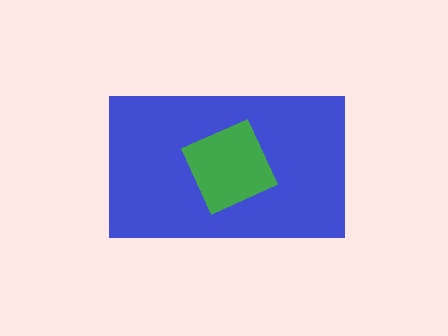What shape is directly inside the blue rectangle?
The green square.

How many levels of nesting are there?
2.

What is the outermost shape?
The blue rectangle.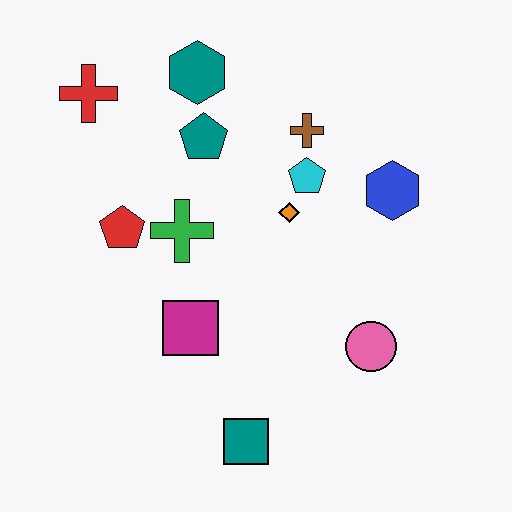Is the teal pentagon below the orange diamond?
No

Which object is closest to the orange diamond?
The cyan pentagon is closest to the orange diamond.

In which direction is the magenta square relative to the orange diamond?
The magenta square is below the orange diamond.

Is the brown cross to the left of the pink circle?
Yes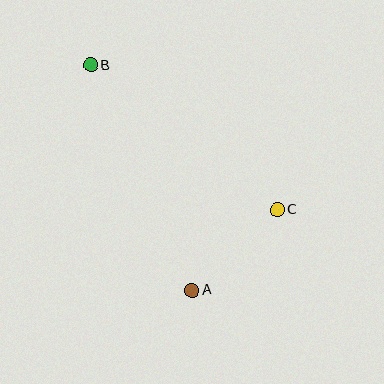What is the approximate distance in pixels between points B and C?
The distance between B and C is approximately 236 pixels.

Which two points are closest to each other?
Points A and C are closest to each other.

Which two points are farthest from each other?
Points A and B are farthest from each other.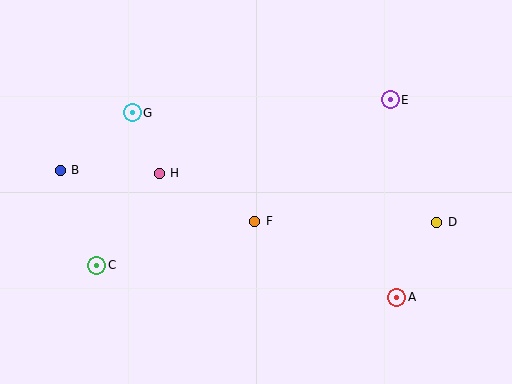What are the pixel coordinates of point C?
Point C is at (97, 265).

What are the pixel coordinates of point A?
Point A is at (397, 297).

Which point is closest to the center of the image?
Point F at (255, 221) is closest to the center.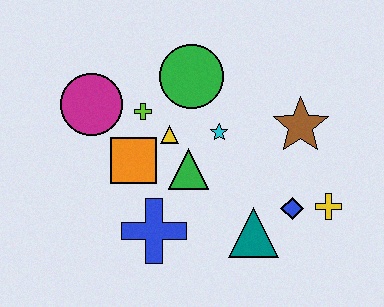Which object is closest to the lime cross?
The yellow triangle is closest to the lime cross.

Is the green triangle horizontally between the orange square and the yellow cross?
Yes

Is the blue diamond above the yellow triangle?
No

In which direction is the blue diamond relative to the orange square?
The blue diamond is to the right of the orange square.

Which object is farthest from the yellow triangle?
The yellow cross is farthest from the yellow triangle.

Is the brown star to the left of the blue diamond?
No